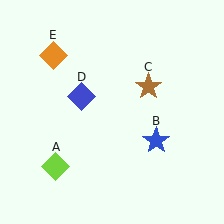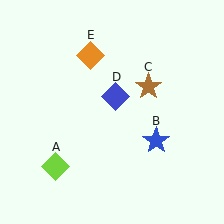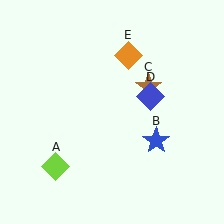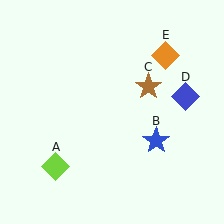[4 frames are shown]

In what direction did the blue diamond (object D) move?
The blue diamond (object D) moved right.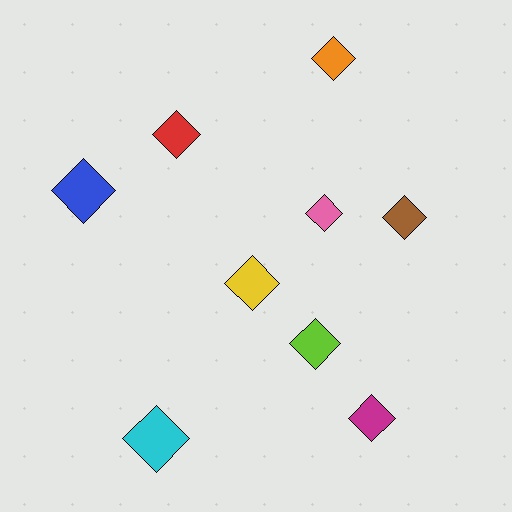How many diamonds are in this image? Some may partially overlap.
There are 9 diamonds.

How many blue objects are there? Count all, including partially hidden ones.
There is 1 blue object.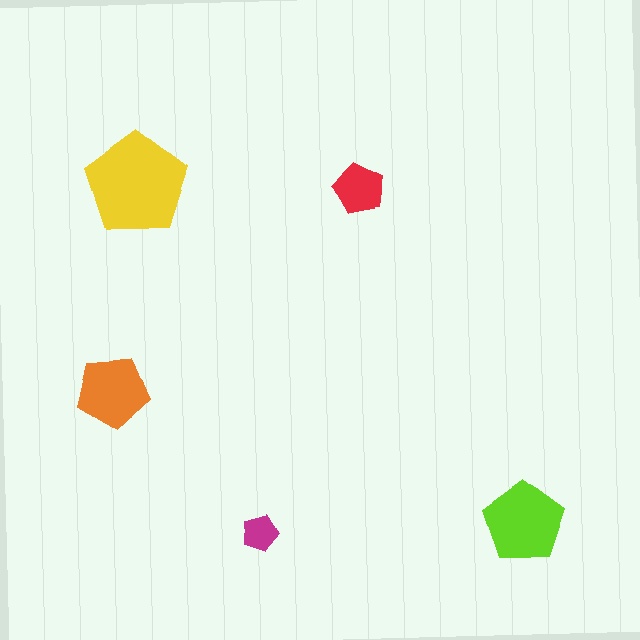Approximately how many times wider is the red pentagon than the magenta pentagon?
About 1.5 times wider.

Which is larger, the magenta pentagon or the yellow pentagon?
The yellow one.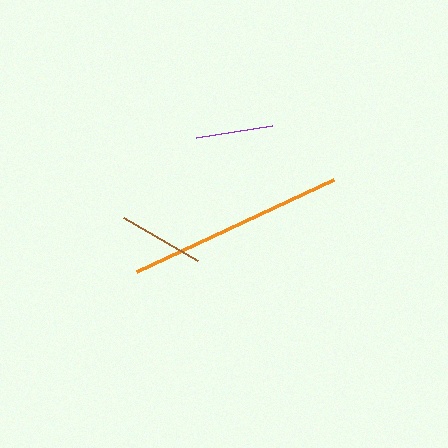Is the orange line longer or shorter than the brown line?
The orange line is longer than the brown line.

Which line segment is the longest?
The orange line is the longest at approximately 218 pixels.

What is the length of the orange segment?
The orange segment is approximately 218 pixels long.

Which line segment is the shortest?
The purple line is the shortest at approximately 77 pixels.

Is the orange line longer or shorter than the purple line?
The orange line is longer than the purple line.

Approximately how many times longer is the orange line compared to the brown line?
The orange line is approximately 2.5 times the length of the brown line.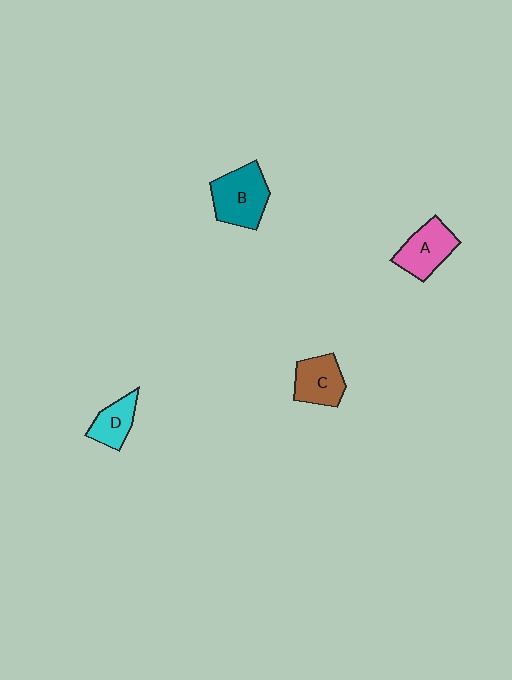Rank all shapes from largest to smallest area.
From largest to smallest: B (teal), A (pink), C (brown), D (cyan).